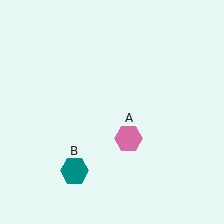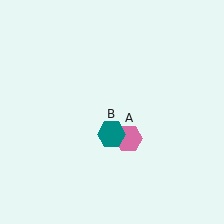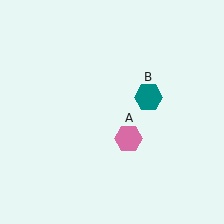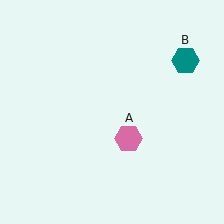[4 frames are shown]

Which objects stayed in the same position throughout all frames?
Pink hexagon (object A) remained stationary.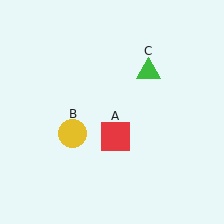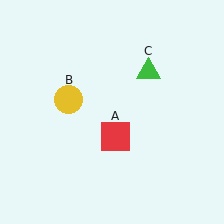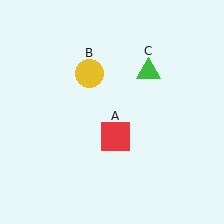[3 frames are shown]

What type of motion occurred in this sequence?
The yellow circle (object B) rotated clockwise around the center of the scene.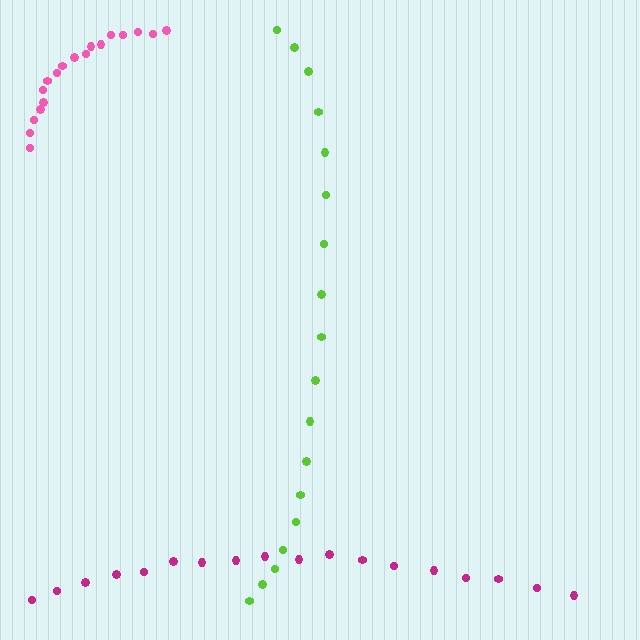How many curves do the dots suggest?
There are 3 distinct paths.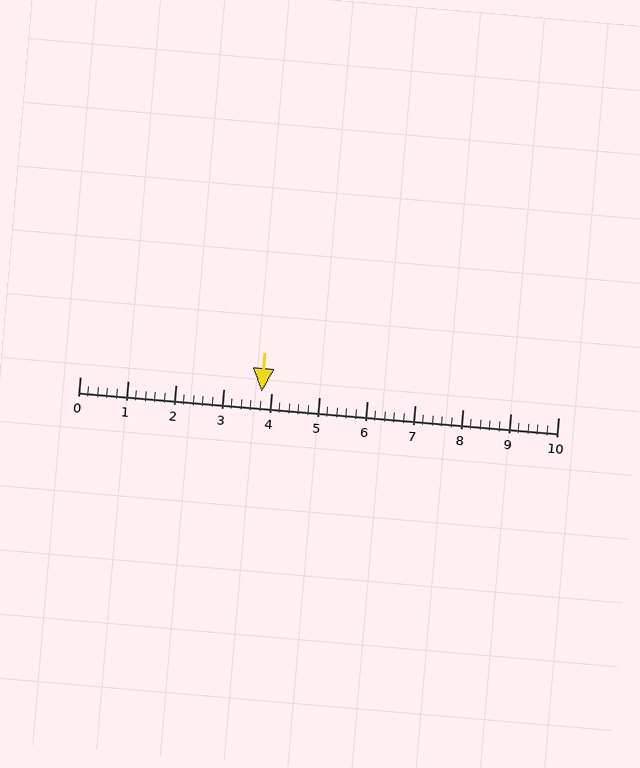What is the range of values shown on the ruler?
The ruler shows values from 0 to 10.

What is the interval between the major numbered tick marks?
The major tick marks are spaced 1 units apart.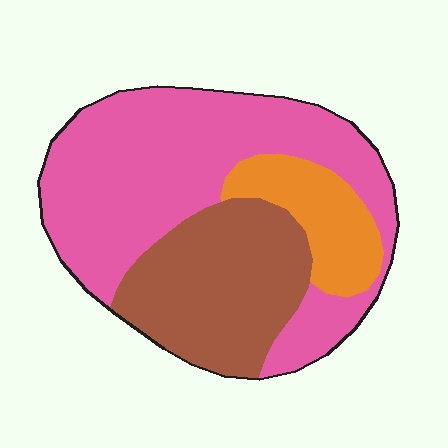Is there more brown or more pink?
Pink.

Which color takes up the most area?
Pink, at roughly 55%.